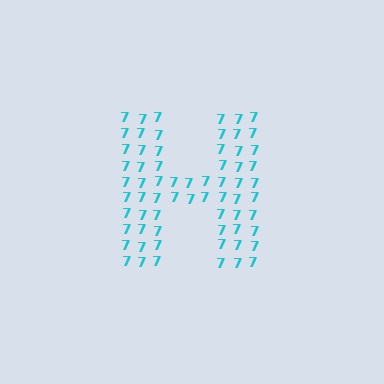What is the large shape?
The large shape is the letter H.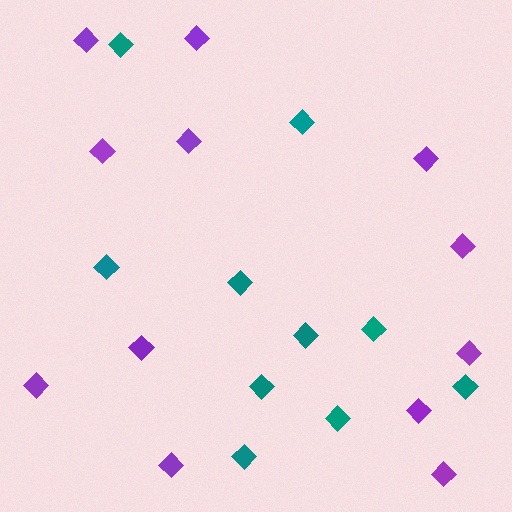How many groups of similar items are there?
There are 2 groups: one group of purple diamonds (12) and one group of teal diamonds (10).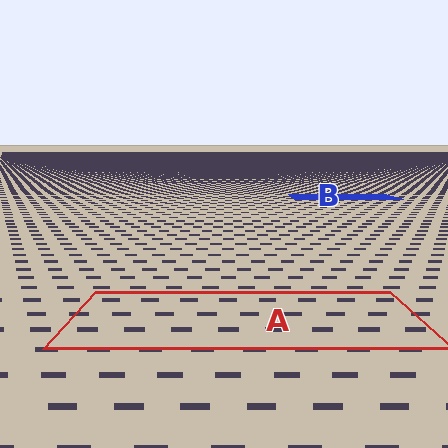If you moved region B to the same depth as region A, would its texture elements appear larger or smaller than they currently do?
They would appear larger. At a closer depth, the same texture elements are projected at a bigger on-screen size.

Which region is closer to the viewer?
Region A is closer. The texture elements there are larger and more spread out.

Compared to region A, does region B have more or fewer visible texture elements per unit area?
Region B has more texture elements per unit area — they are packed more densely because it is farther away.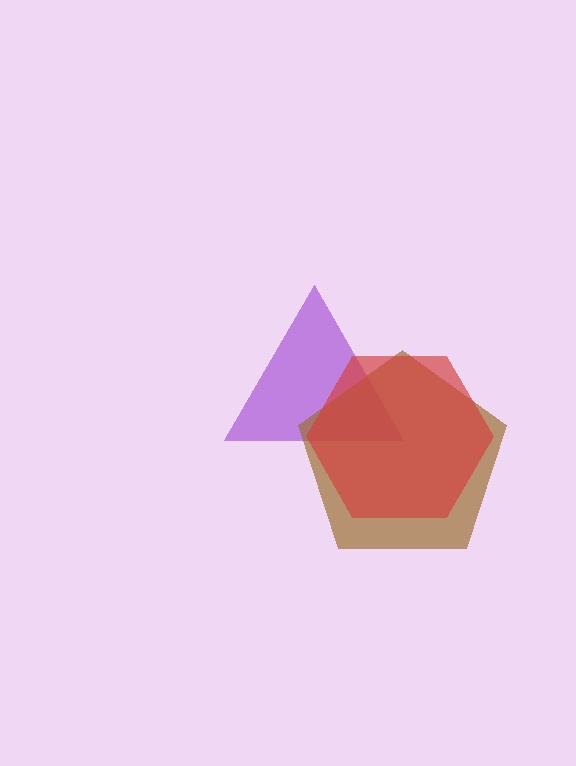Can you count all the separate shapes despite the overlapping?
Yes, there are 3 separate shapes.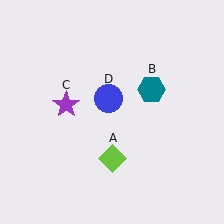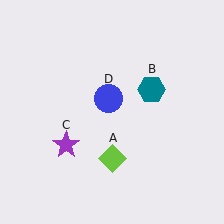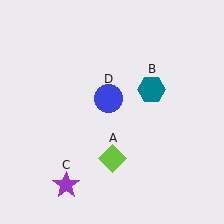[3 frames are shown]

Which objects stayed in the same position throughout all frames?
Lime diamond (object A) and teal hexagon (object B) and blue circle (object D) remained stationary.